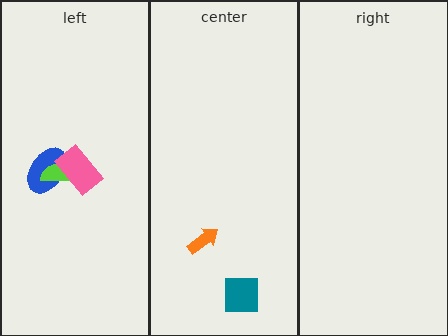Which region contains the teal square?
The center region.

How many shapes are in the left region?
3.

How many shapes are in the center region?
2.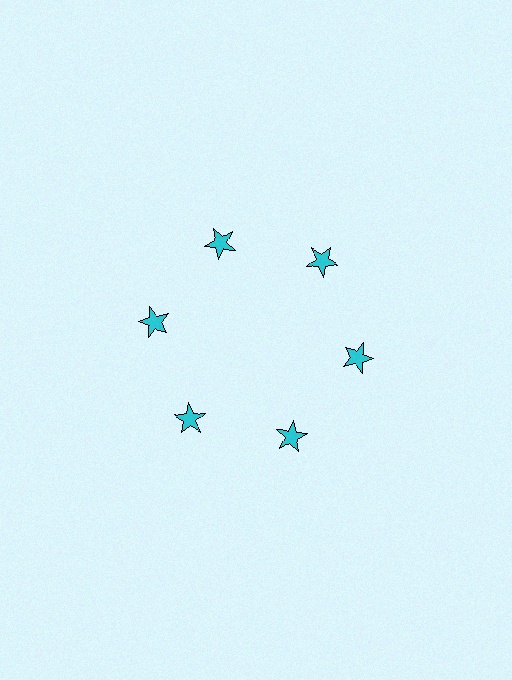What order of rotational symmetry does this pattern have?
This pattern has 6-fold rotational symmetry.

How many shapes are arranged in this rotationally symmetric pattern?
There are 6 shapes, arranged in 6 groups of 1.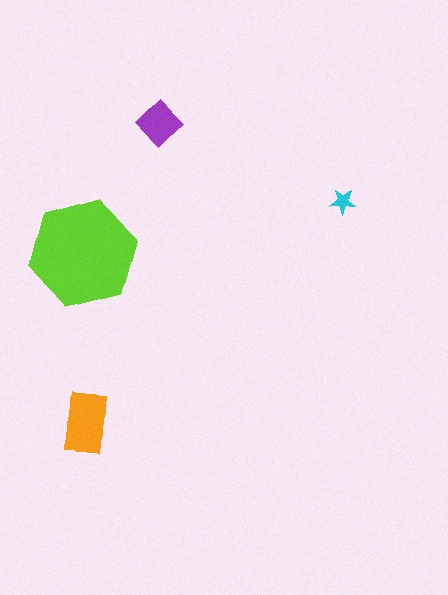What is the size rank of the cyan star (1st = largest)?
4th.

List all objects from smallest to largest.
The cyan star, the purple diamond, the orange rectangle, the lime hexagon.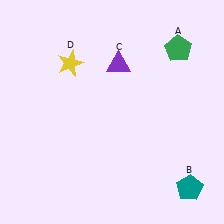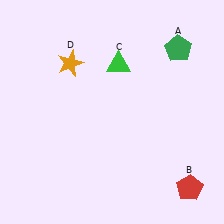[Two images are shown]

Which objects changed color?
B changed from teal to red. C changed from purple to green. D changed from yellow to orange.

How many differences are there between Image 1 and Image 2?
There are 3 differences between the two images.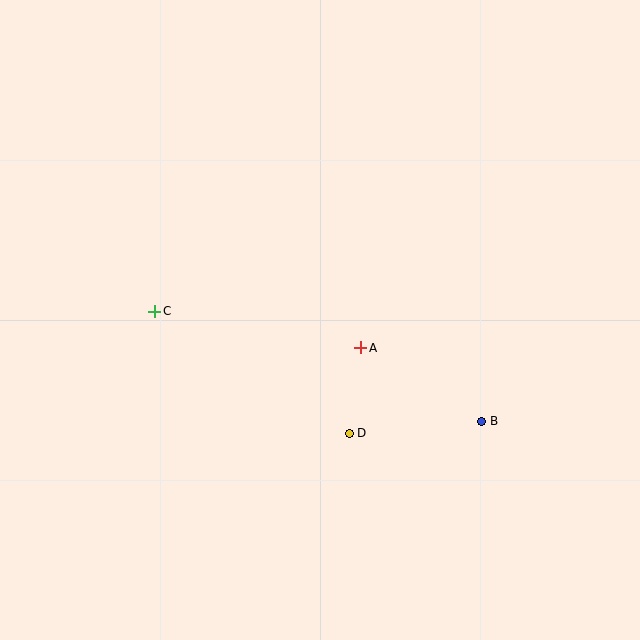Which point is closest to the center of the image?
Point A at (361, 348) is closest to the center.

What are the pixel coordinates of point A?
Point A is at (361, 348).